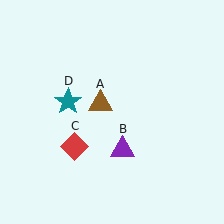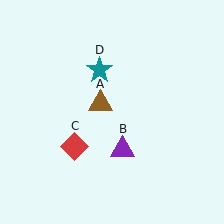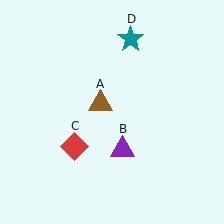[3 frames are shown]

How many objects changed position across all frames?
1 object changed position: teal star (object D).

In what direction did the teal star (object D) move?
The teal star (object D) moved up and to the right.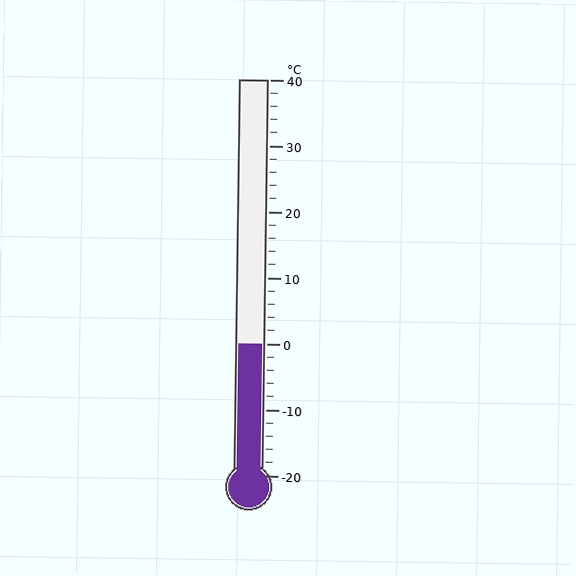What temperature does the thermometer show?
The thermometer shows approximately 0°C.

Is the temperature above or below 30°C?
The temperature is below 30°C.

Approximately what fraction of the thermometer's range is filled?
The thermometer is filled to approximately 35% of its range.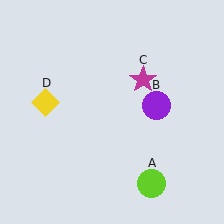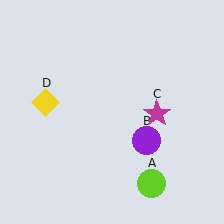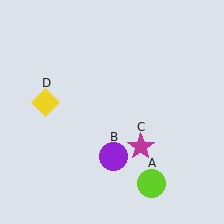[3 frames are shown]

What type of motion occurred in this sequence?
The purple circle (object B), magenta star (object C) rotated clockwise around the center of the scene.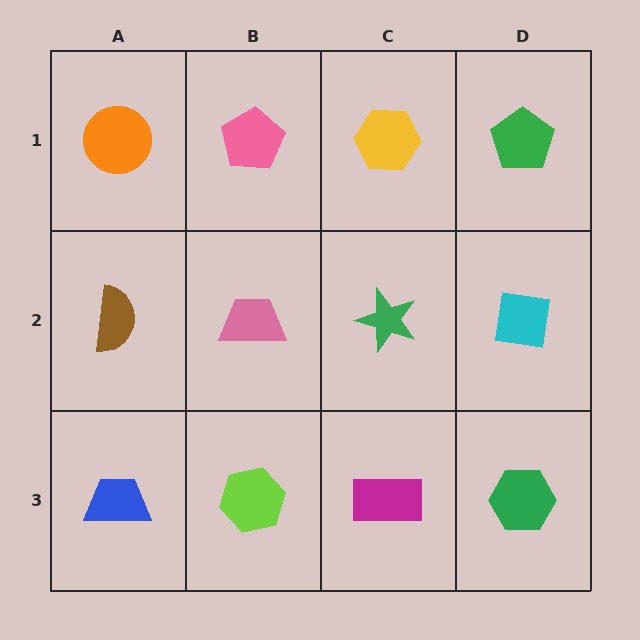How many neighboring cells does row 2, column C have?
4.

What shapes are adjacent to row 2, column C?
A yellow hexagon (row 1, column C), a magenta rectangle (row 3, column C), a pink trapezoid (row 2, column B), a cyan square (row 2, column D).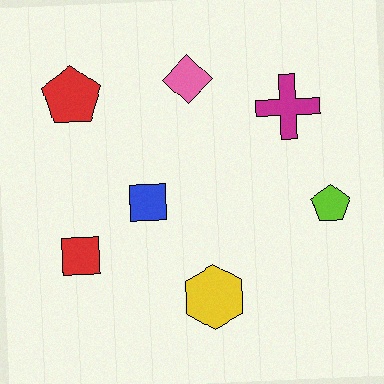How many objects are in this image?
There are 7 objects.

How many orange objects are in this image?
There are no orange objects.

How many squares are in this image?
There are 2 squares.